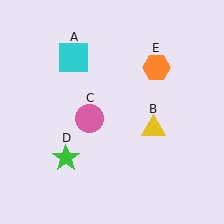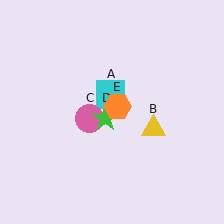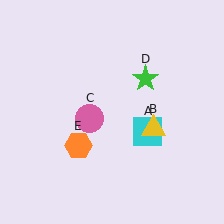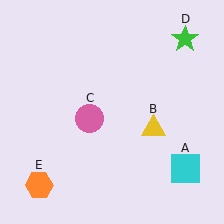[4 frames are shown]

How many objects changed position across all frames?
3 objects changed position: cyan square (object A), green star (object D), orange hexagon (object E).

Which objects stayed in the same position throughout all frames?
Yellow triangle (object B) and pink circle (object C) remained stationary.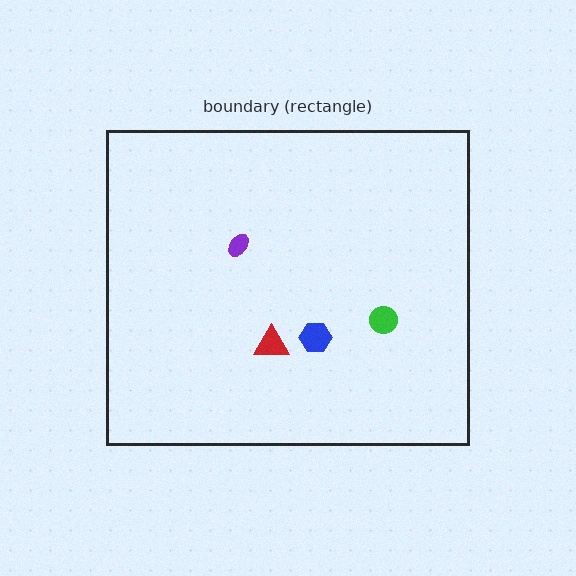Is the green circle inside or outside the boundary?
Inside.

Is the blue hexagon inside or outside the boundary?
Inside.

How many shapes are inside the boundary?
4 inside, 0 outside.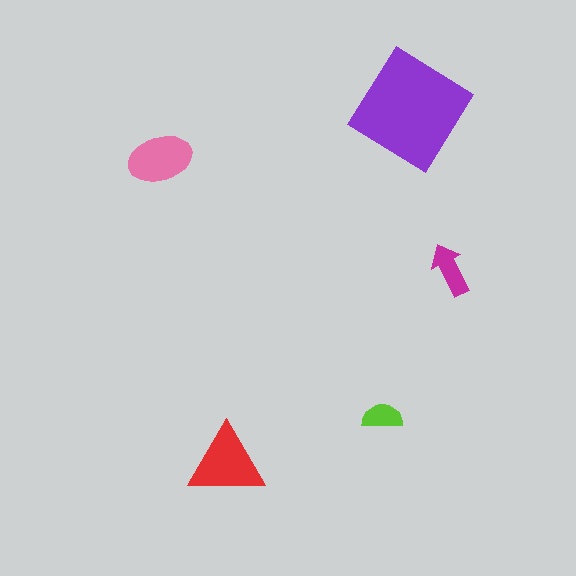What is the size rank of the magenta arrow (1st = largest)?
4th.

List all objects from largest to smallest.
The purple diamond, the red triangle, the pink ellipse, the magenta arrow, the lime semicircle.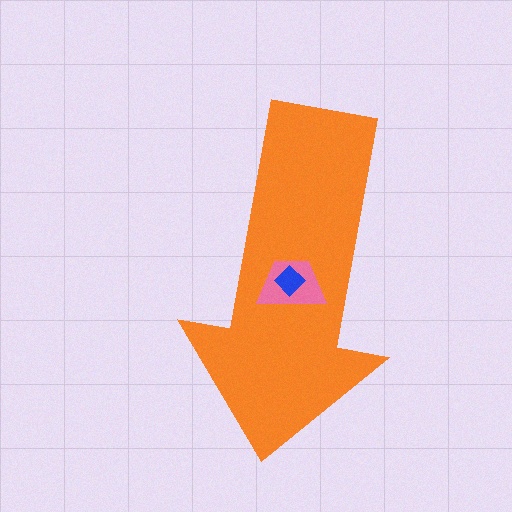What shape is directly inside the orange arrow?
The pink trapezoid.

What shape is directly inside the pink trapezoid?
The blue diamond.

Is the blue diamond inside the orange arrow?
Yes.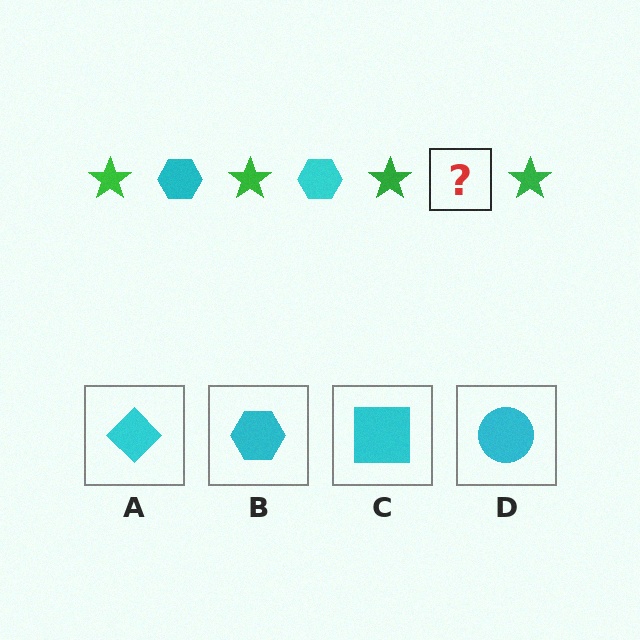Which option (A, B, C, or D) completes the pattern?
B.